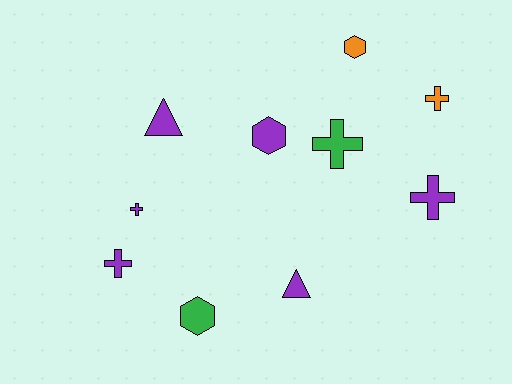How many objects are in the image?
There are 10 objects.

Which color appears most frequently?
Purple, with 6 objects.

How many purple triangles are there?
There are 2 purple triangles.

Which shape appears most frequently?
Cross, with 5 objects.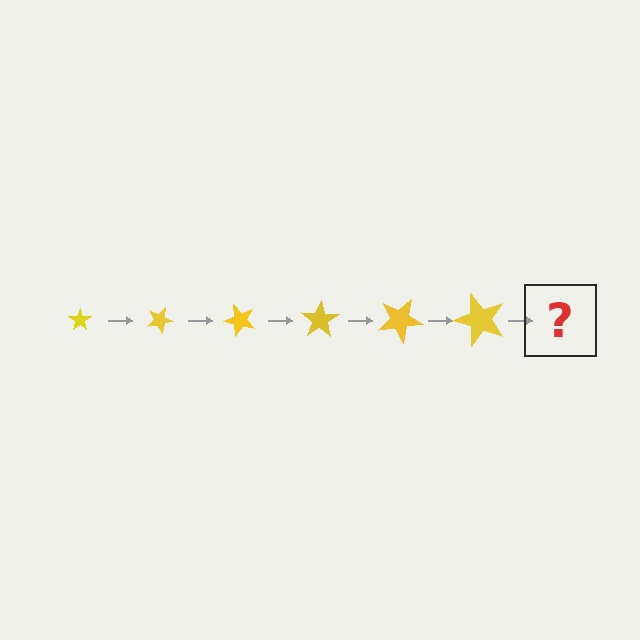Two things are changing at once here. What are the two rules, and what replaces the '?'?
The two rules are that the star grows larger each step and it rotates 25 degrees each step. The '?' should be a star, larger than the previous one and rotated 150 degrees from the start.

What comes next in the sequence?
The next element should be a star, larger than the previous one and rotated 150 degrees from the start.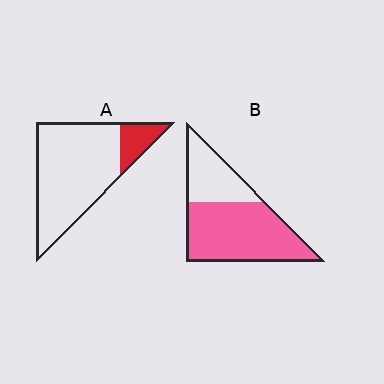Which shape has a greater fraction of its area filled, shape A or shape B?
Shape B.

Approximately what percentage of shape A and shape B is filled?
A is approximately 15% and B is approximately 65%.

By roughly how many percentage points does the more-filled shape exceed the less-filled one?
By roughly 50 percentage points (B over A).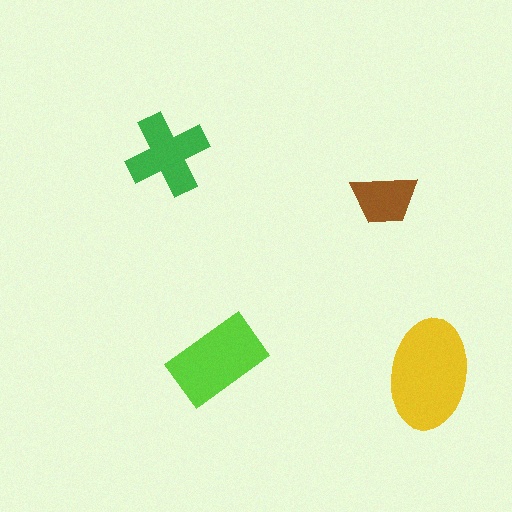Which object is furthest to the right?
The yellow ellipse is rightmost.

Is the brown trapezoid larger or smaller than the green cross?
Smaller.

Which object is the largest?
The yellow ellipse.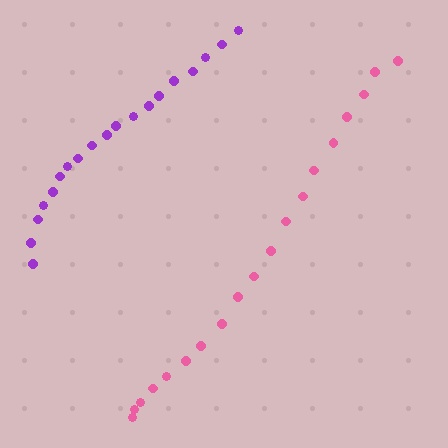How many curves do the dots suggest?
There are 2 distinct paths.